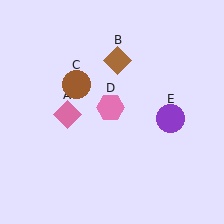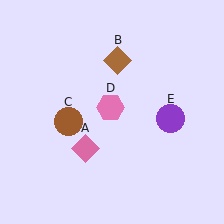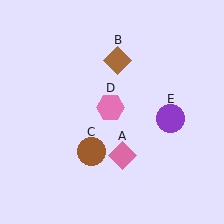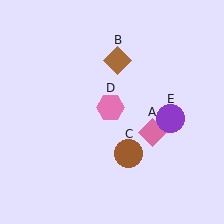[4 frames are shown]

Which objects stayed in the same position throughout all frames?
Brown diamond (object B) and pink hexagon (object D) and purple circle (object E) remained stationary.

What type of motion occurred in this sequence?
The pink diamond (object A), brown circle (object C) rotated counterclockwise around the center of the scene.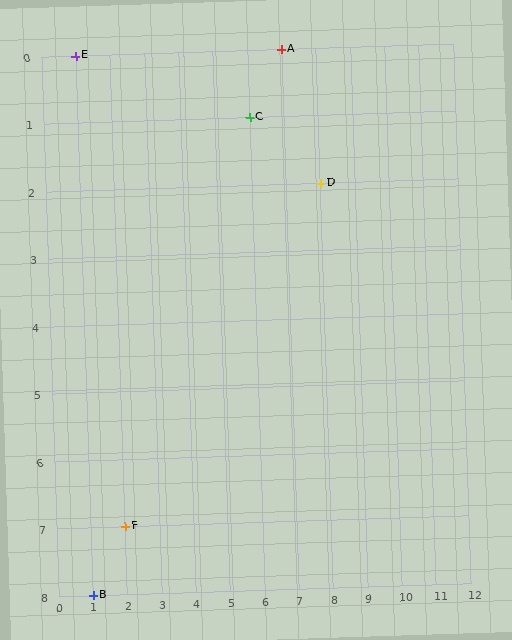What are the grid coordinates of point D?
Point D is at grid coordinates (8, 2).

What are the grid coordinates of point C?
Point C is at grid coordinates (6, 1).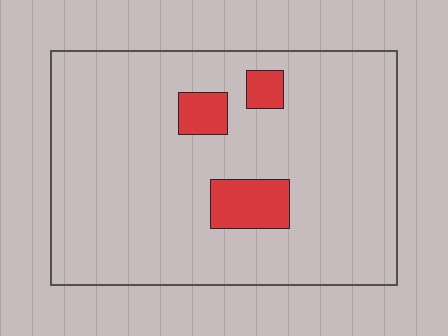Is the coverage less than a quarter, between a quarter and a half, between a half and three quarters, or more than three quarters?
Less than a quarter.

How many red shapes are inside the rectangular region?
3.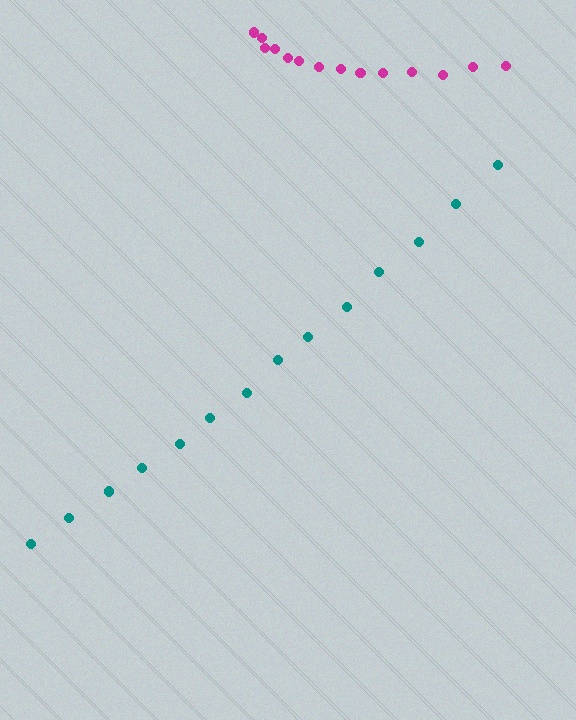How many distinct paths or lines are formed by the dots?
There are 2 distinct paths.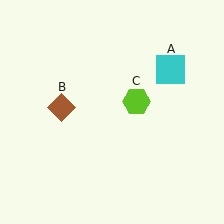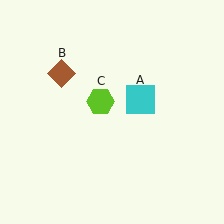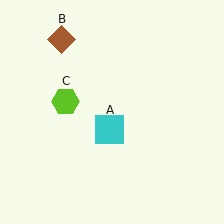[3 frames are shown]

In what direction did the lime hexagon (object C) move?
The lime hexagon (object C) moved left.